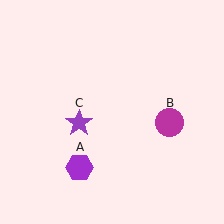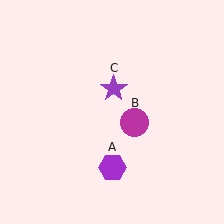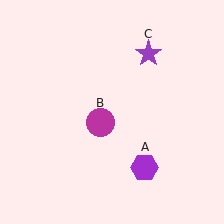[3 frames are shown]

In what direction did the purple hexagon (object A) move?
The purple hexagon (object A) moved right.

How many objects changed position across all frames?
3 objects changed position: purple hexagon (object A), magenta circle (object B), purple star (object C).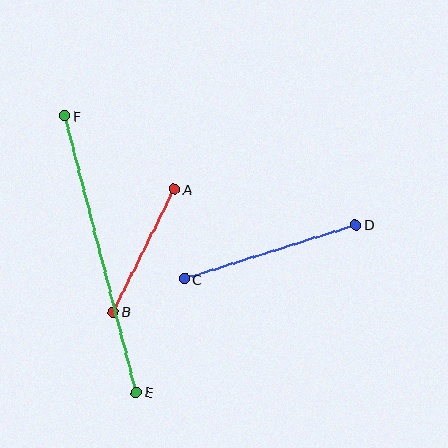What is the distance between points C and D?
The distance is approximately 180 pixels.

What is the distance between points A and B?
The distance is approximately 137 pixels.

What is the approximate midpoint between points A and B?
The midpoint is at approximately (144, 251) pixels.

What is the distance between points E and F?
The distance is approximately 285 pixels.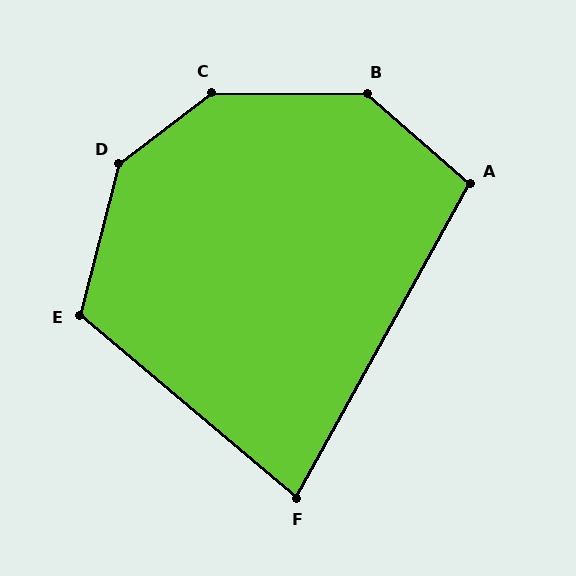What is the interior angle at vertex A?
Approximately 102 degrees (obtuse).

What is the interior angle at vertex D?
Approximately 142 degrees (obtuse).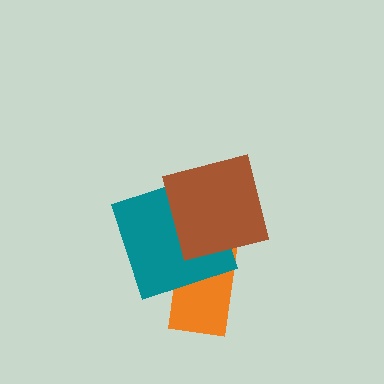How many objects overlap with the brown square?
2 objects overlap with the brown square.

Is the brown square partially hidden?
No, no other shape covers it.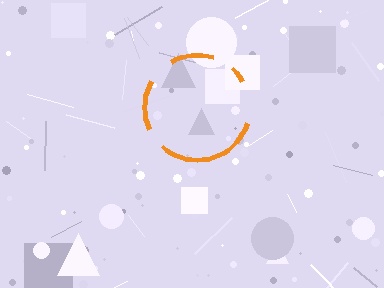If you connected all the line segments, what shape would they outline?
They would outline a circle.